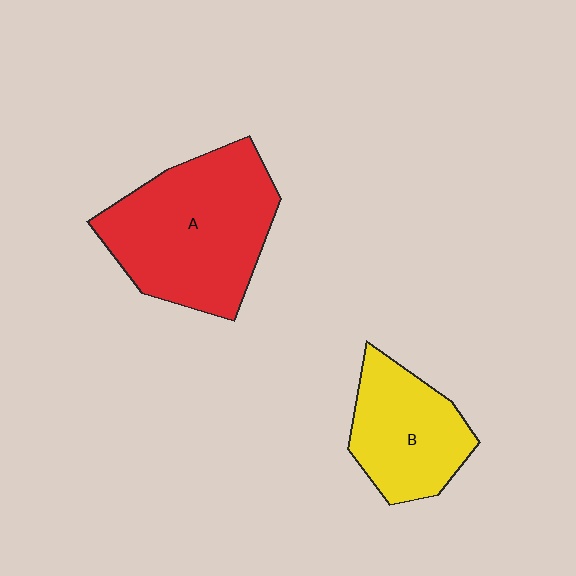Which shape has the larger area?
Shape A (red).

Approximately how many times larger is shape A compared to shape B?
Approximately 1.6 times.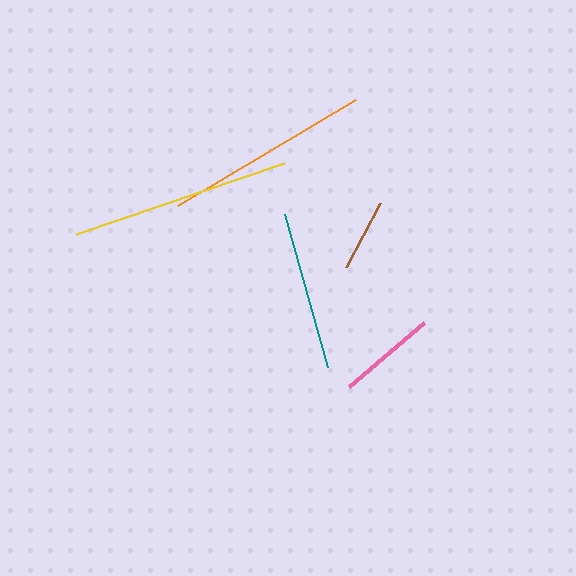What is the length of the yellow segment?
The yellow segment is approximately 220 pixels long.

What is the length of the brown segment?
The brown segment is approximately 73 pixels long.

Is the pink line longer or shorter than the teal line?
The teal line is longer than the pink line.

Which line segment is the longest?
The yellow line is the longest at approximately 220 pixels.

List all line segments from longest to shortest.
From longest to shortest: yellow, orange, teal, pink, brown.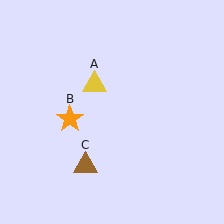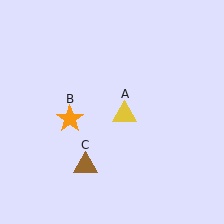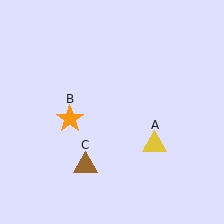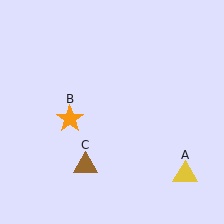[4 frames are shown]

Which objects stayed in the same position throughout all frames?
Orange star (object B) and brown triangle (object C) remained stationary.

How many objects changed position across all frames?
1 object changed position: yellow triangle (object A).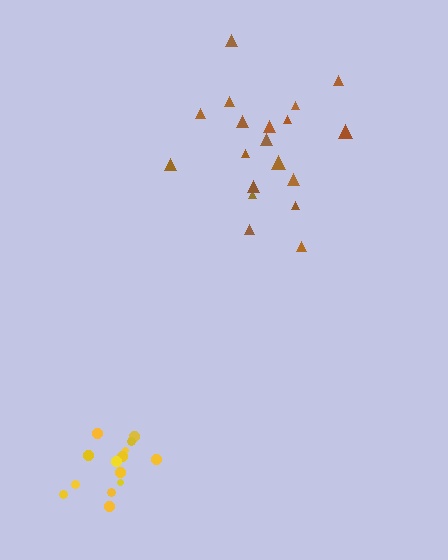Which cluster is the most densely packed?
Yellow.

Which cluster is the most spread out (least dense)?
Brown.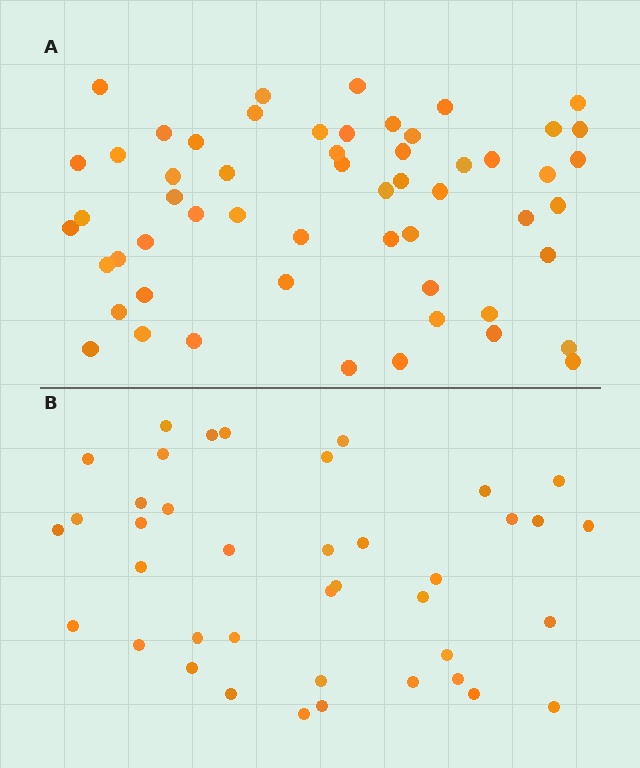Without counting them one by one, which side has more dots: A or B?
Region A (the top region) has more dots.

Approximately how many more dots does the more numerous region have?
Region A has approximately 15 more dots than region B.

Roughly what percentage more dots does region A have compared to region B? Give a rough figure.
About 40% more.